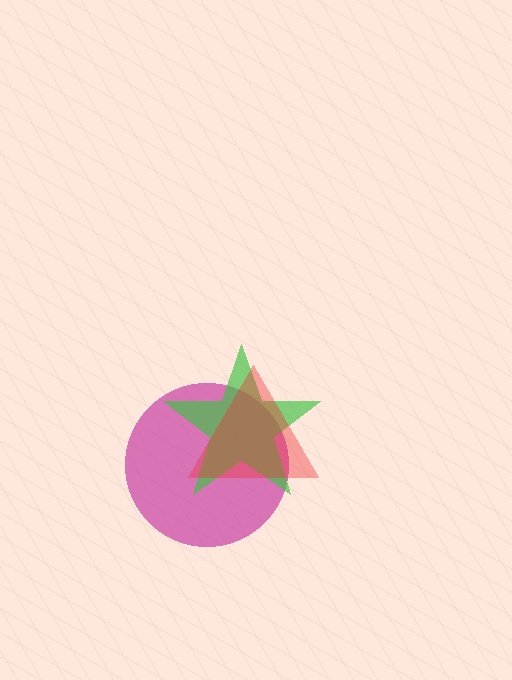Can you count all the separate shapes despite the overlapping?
Yes, there are 3 separate shapes.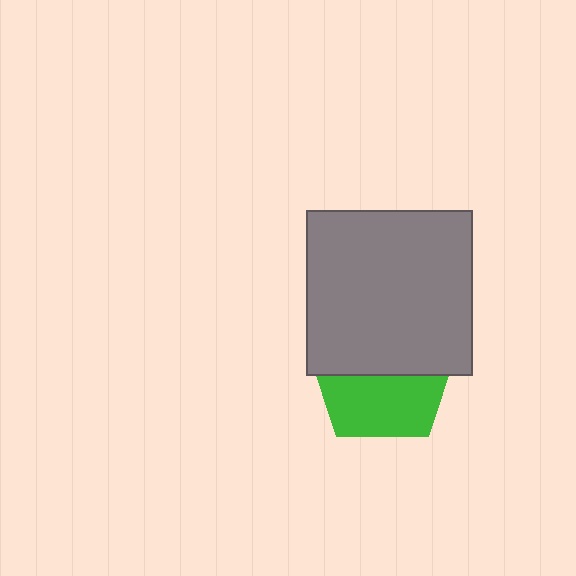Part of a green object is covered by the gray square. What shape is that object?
It is a pentagon.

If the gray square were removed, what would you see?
You would see the complete green pentagon.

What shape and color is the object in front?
The object in front is a gray square.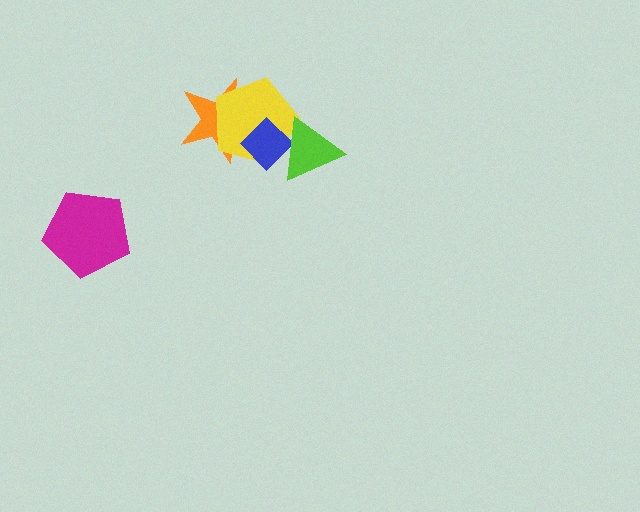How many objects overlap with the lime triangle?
2 objects overlap with the lime triangle.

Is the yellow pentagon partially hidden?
Yes, it is partially covered by another shape.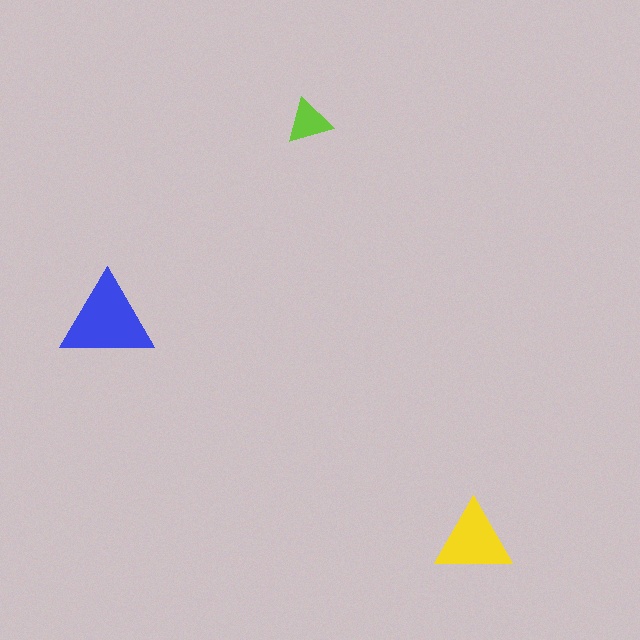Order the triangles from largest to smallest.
the blue one, the yellow one, the lime one.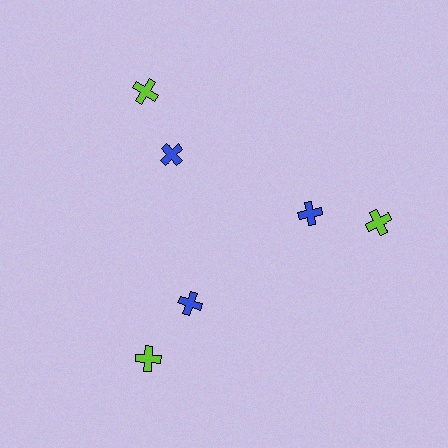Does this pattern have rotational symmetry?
Yes, this pattern has 3-fold rotational symmetry. It looks the same after rotating 120 degrees around the center.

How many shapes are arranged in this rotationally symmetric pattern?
There are 6 shapes, arranged in 3 groups of 2.